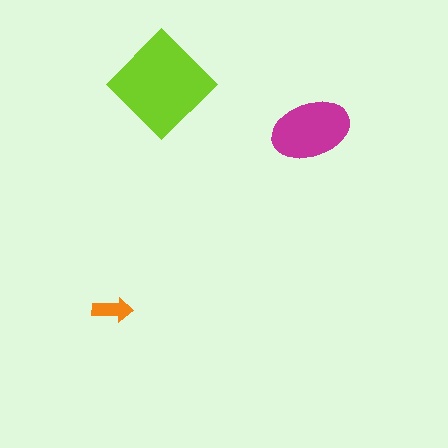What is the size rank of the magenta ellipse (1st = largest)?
2nd.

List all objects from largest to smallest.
The lime diamond, the magenta ellipse, the orange arrow.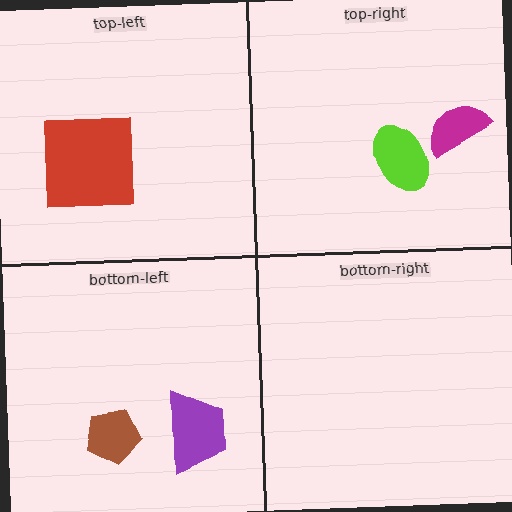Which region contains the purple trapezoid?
The bottom-left region.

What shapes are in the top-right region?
The lime ellipse, the magenta semicircle.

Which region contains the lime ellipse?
The top-right region.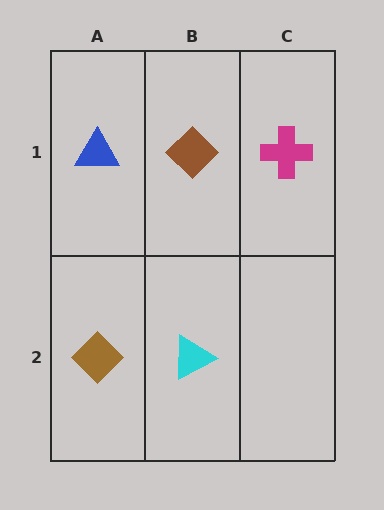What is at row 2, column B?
A cyan triangle.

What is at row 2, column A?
A brown diamond.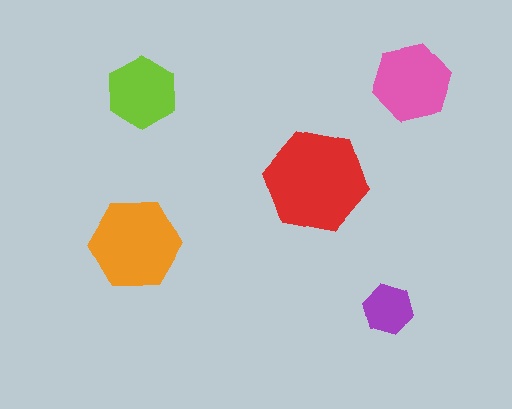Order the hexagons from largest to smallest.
the red one, the orange one, the pink one, the lime one, the purple one.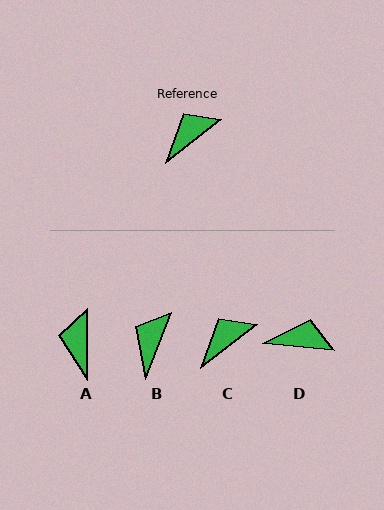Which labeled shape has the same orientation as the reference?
C.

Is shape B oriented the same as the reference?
No, it is off by about 30 degrees.